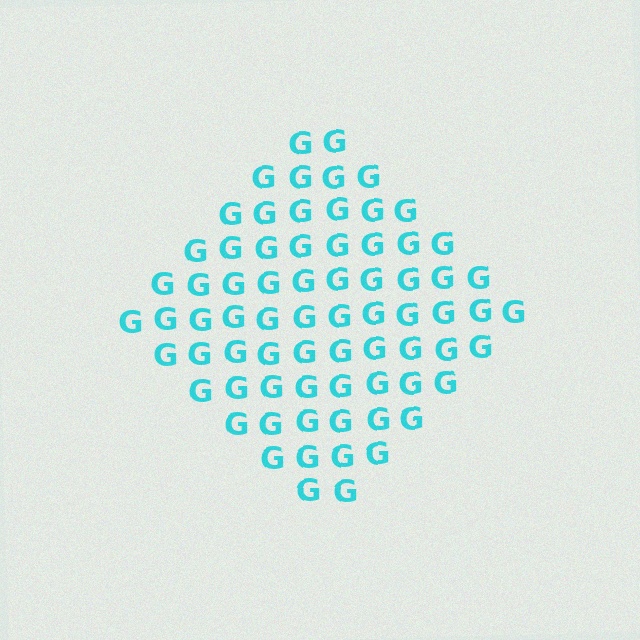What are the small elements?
The small elements are letter G's.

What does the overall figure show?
The overall figure shows a diamond.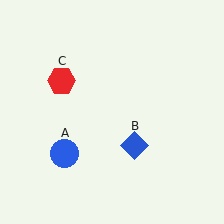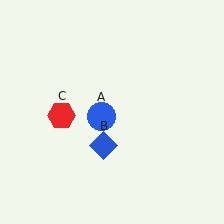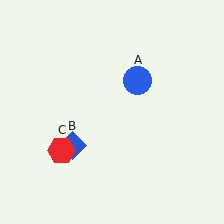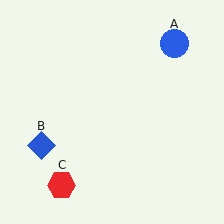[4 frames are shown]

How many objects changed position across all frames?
3 objects changed position: blue circle (object A), blue diamond (object B), red hexagon (object C).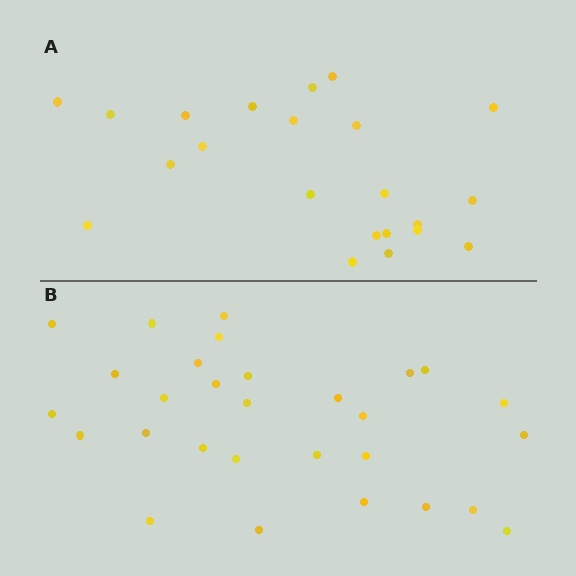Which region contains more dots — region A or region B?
Region B (the bottom region) has more dots.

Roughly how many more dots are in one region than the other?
Region B has roughly 8 or so more dots than region A.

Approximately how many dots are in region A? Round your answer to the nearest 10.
About 20 dots. (The exact count is 22, which rounds to 20.)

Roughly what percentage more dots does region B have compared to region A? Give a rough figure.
About 30% more.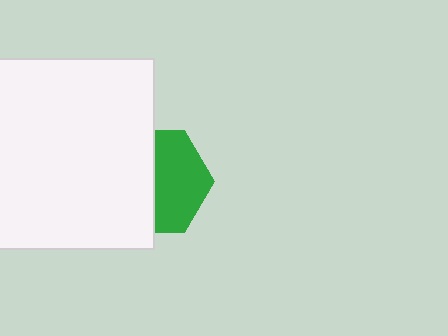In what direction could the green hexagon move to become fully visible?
The green hexagon could move right. That would shift it out from behind the white rectangle entirely.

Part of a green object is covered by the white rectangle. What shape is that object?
It is a hexagon.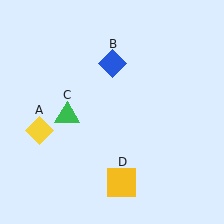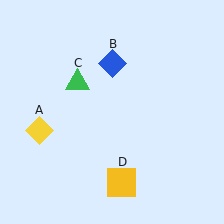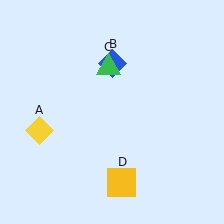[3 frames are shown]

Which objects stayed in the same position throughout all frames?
Yellow diamond (object A) and blue diamond (object B) and yellow square (object D) remained stationary.